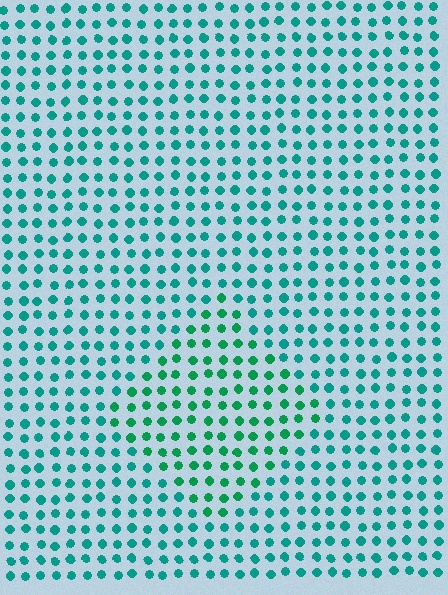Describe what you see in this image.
The image is filled with small teal elements in a uniform arrangement. A diamond-shaped region is visible where the elements are tinted to a slightly different hue, forming a subtle color boundary.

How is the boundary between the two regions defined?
The boundary is defined purely by a slight shift in hue (about 25 degrees). Spacing, size, and orientation are identical on both sides.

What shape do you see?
I see a diamond.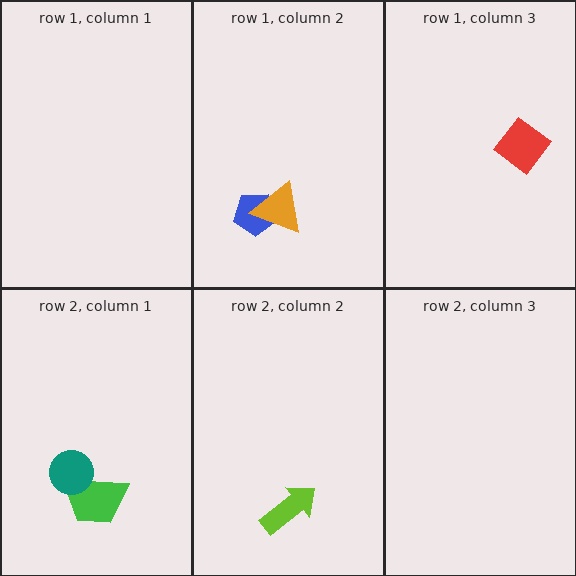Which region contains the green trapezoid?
The row 2, column 1 region.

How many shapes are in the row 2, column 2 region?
1.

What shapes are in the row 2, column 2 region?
The lime arrow.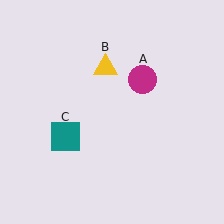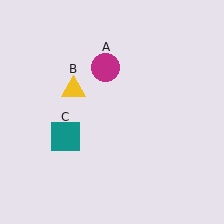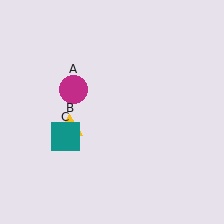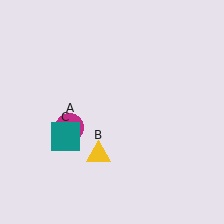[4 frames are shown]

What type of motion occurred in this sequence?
The magenta circle (object A), yellow triangle (object B) rotated counterclockwise around the center of the scene.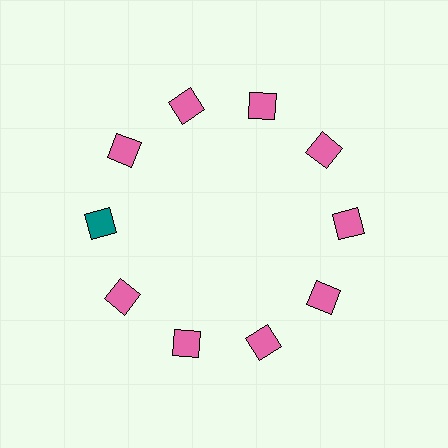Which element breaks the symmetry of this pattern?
The teal square at roughly the 9 o'clock position breaks the symmetry. All other shapes are pink squares.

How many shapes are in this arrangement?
There are 10 shapes arranged in a ring pattern.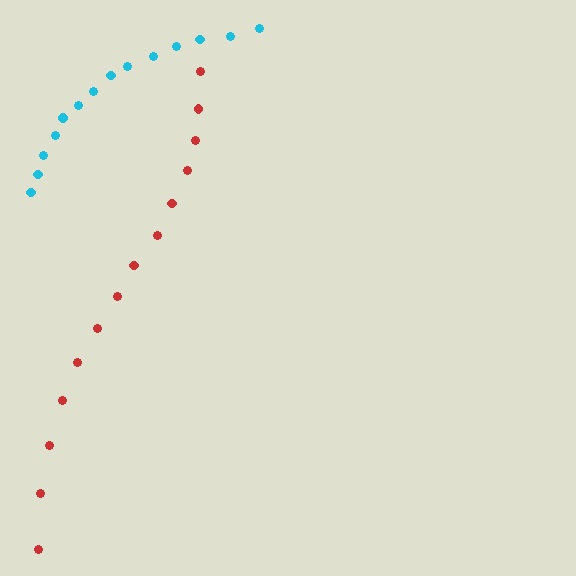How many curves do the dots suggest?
There are 2 distinct paths.